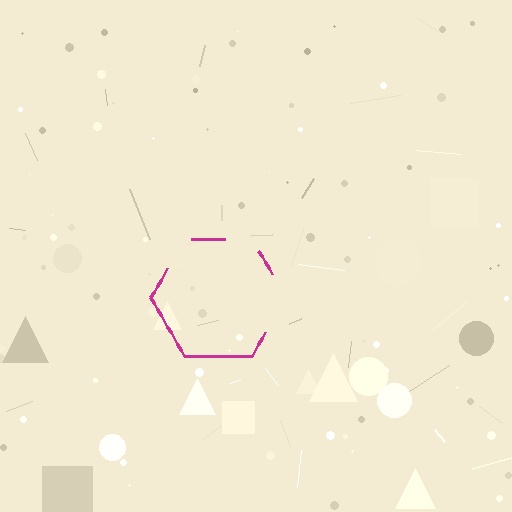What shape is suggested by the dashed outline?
The dashed outline suggests a hexagon.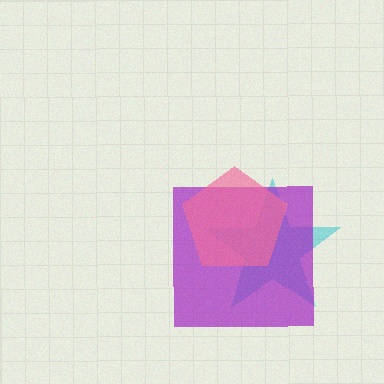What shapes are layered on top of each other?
The layered shapes are: a cyan star, a purple square, a pink pentagon.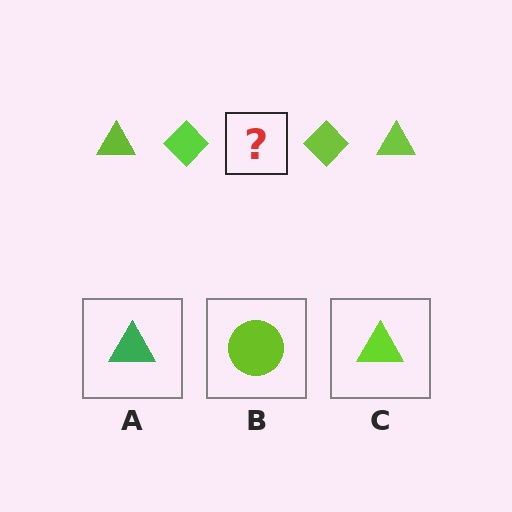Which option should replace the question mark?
Option C.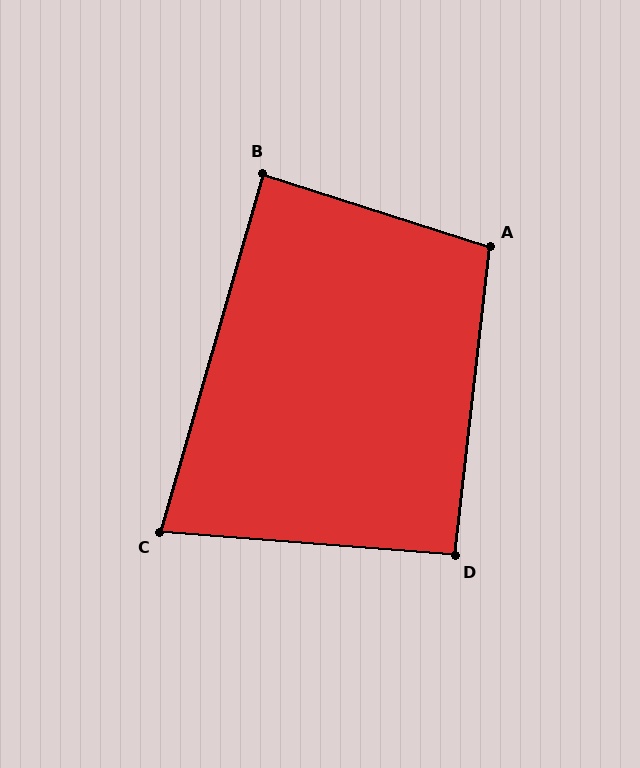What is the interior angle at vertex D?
Approximately 92 degrees (approximately right).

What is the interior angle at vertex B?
Approximately 88 degrees (approximately right).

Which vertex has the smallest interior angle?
C, at approximately 78 degrees.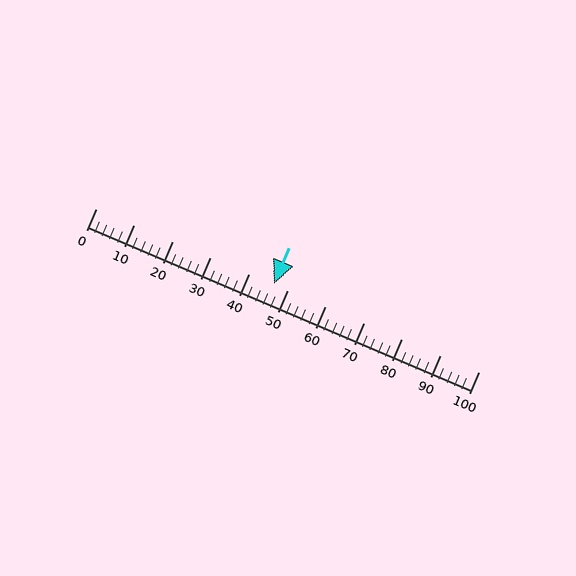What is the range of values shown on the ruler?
The ruler shows values from 0 to 100.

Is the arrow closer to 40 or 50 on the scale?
The arrow is closer to 50.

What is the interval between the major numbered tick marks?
The major tick marks are spaced 10 units apart.